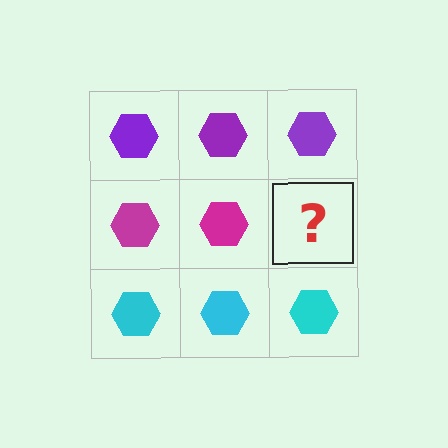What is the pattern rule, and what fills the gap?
The rule is that each row has a consistent color. The gap should be filled with a magenta hexagon.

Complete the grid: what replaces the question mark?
The question mark should be replaced with a magenta hexagon.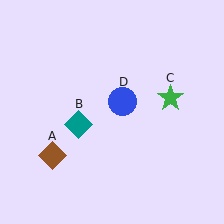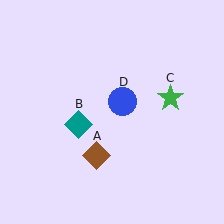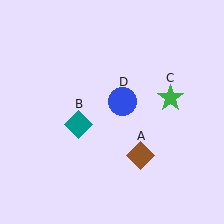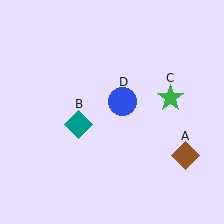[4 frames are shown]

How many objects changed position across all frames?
1 object changed position: brown diamond (object A).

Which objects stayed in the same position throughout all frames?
Teal diamond (object B) and green star (object C) and blue circle (object D) remained stationary.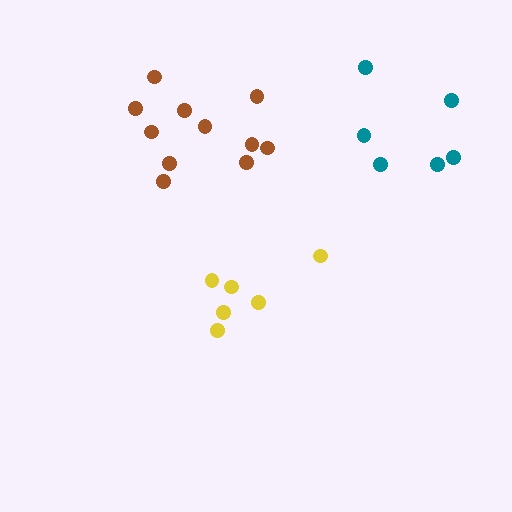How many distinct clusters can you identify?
There are 3 distinct clusters.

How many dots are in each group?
Group 1: 11 dots, Group 2: 6 dots, Group 3: 6 dots (23 total).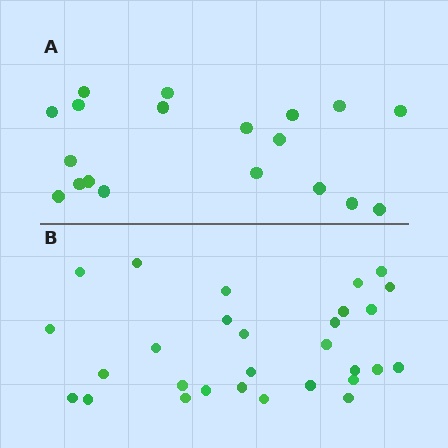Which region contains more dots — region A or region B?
Region B (the bottom region) has more dots.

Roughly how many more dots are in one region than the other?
Region B has roughly 10 or so more dots than region A.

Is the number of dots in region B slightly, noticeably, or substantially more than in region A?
Region B has substantially more. The ratio is roughly 1.5 to 1.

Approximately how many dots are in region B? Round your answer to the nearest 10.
About 30 dots. (The exact count is 29, which rounds to 30.)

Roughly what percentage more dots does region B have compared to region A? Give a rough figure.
About 55% more.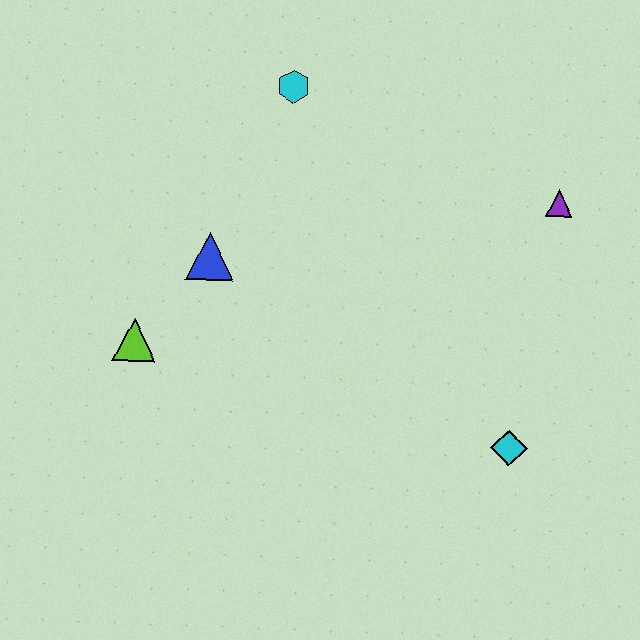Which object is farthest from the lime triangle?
The purple triangle is farthest from the lime triangle.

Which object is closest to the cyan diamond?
The purple triangle is closest to the cyan diamond.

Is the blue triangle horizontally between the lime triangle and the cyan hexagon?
Yes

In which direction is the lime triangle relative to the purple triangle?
The lime triangle is to the left of the purple triangle.